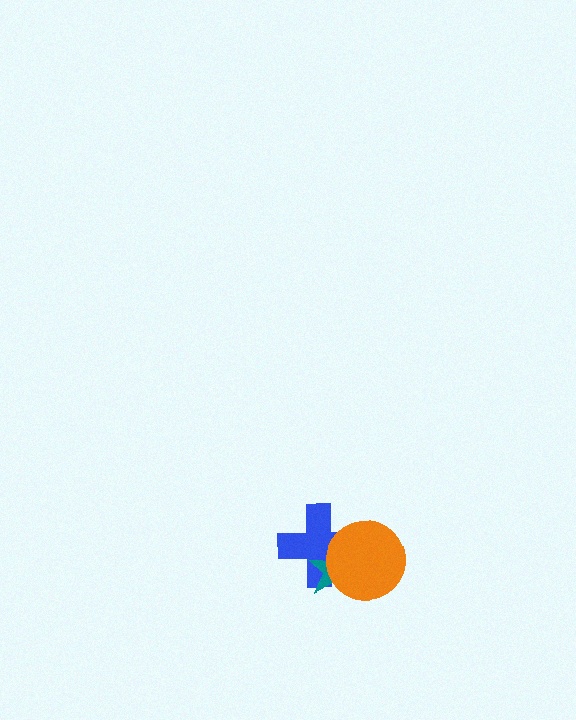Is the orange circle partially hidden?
No, no other shape covers it.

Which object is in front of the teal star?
The orange circle is in front of the teal star.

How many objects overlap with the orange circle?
2 objects overlap with the orange circle.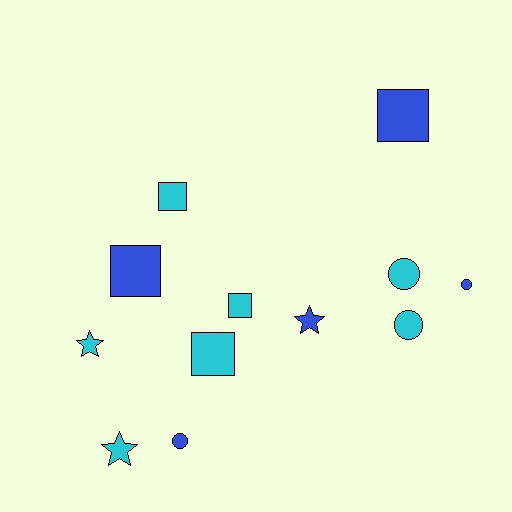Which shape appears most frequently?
Square, with 5 objects.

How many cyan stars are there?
There are 2 cyan stars.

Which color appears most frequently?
Cyan, with 7 objects.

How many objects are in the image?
There are 12 objects.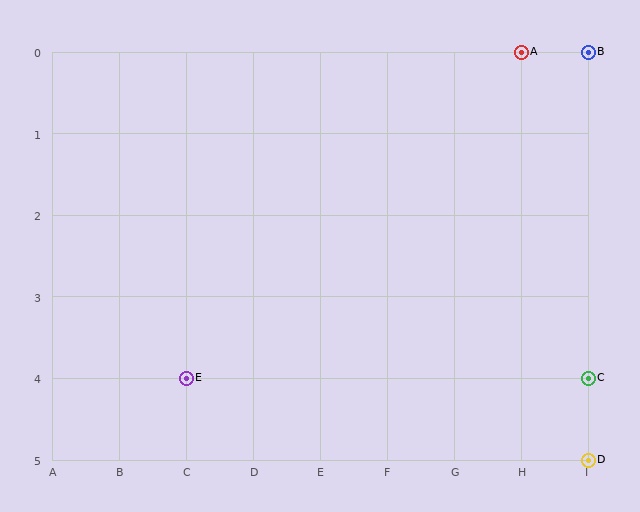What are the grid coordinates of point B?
Point B is at grid coordinates (I, 0).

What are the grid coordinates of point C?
Point C is at grid coordinates (I, 4).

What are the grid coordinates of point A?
Point A is at grid coordinates (H, 0).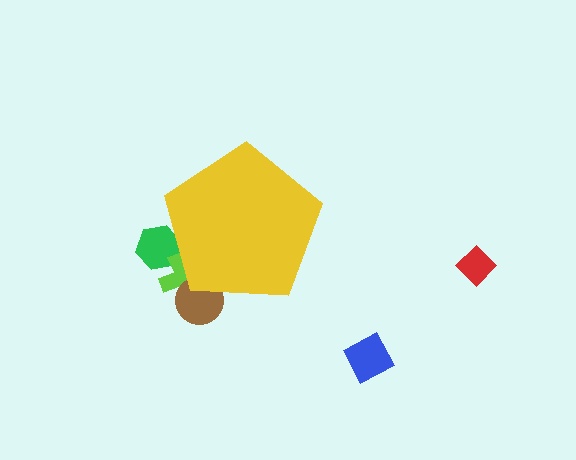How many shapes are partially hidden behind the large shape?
3 shapes are partially hidden.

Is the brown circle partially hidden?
Yes, the brown circle is partially hidden behind the yellow pentagon.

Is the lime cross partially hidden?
Yes, the lime cross is partially hidden behind the yellow pentagon.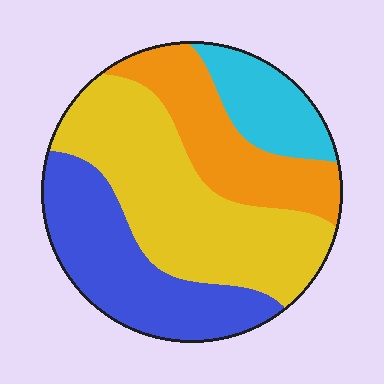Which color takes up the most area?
Yellow, at roughly 40%.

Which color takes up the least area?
Cyan, at roughly 15%.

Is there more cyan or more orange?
Orange.